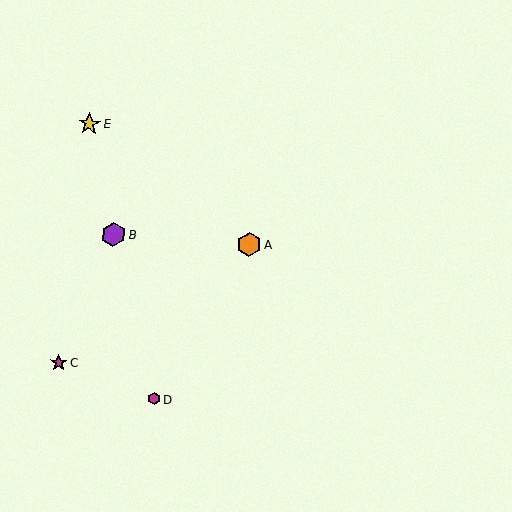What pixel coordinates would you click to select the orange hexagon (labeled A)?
Click at (249, 244) to select the orange hexagon A.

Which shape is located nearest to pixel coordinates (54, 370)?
The magenta star (labeled C) at (59, 362) is nearest to that location.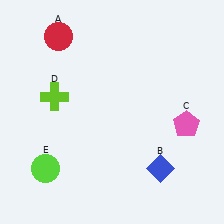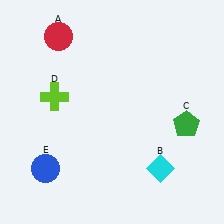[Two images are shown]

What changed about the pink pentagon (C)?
In Image 1, C is pink. In Image 2, it changed to green.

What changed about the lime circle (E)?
In Image 1, E is lime. In Image 2, it changed to blue.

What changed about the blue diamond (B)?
In Image 1, B is blue. In Image 2, it changed to cyan.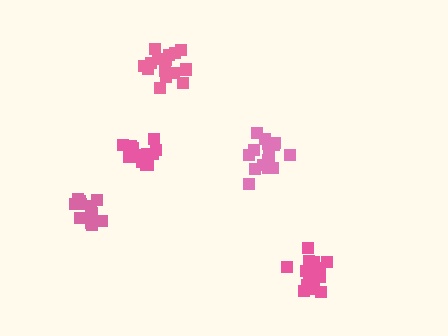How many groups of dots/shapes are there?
There are 5 groups.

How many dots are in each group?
Group 1: 17 dots, Group 2: 15 dots, Group 3: 16 dots, Group 4: 12 dots, Group 5: 15 dots (75 total).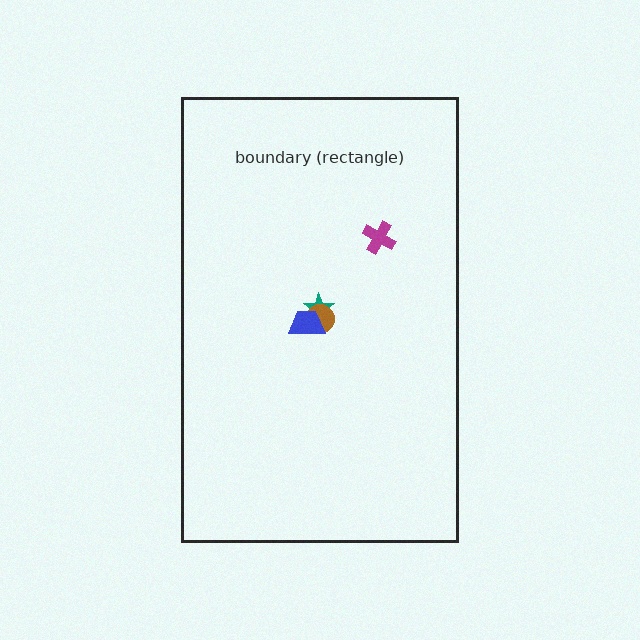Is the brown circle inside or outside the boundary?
Inside.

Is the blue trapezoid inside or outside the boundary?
Inside.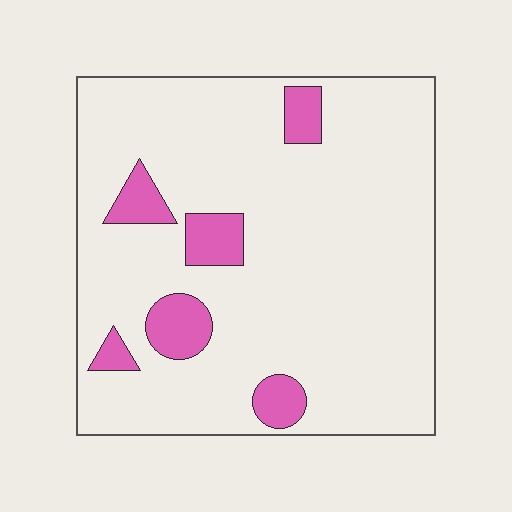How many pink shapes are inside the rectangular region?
6.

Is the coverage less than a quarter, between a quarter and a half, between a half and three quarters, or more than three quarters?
Less than a quarter.